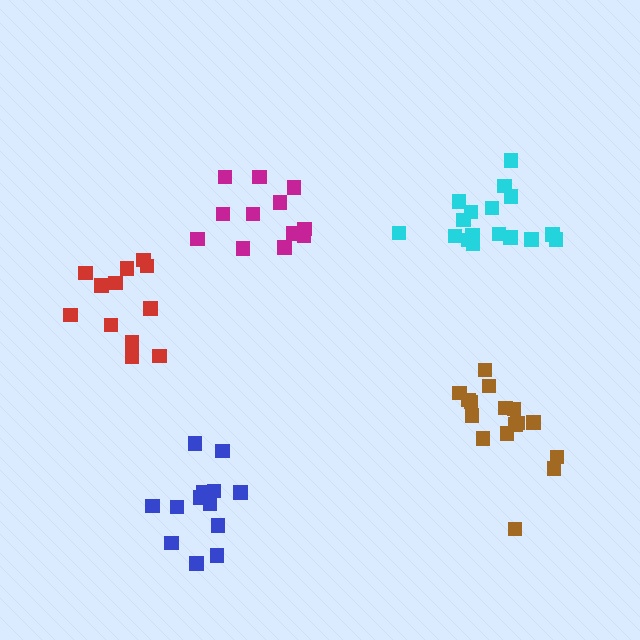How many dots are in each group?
Group 1: 12 dots, Group 2: 16 dots, Group 3: 13 dots, Group 4: 12 dots, Group 5: 17 dots (70 total).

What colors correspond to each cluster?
The clusters are colored: magenta, brown, blue, red, cyan.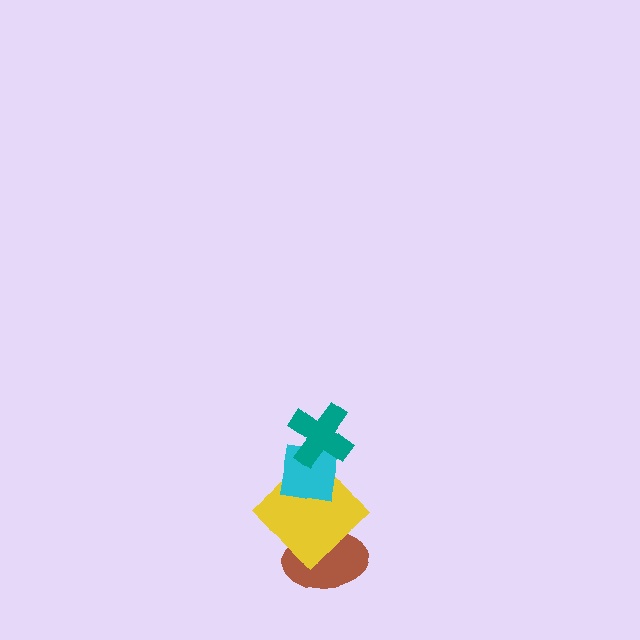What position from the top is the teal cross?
The teal cross is 1st from the top.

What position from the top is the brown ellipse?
The brown ellipse is 4th from the top.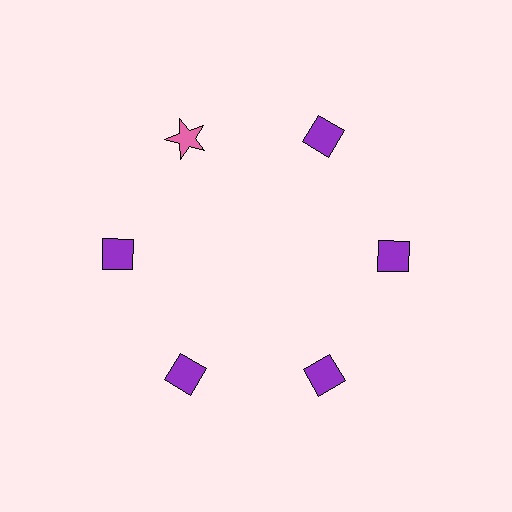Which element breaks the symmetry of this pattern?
The pink star at roughly the 11 o'clock position breaks the symmetry. All other shapes are purple diamonds.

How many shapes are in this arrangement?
There are 6 shapes arranged in a ring pattern.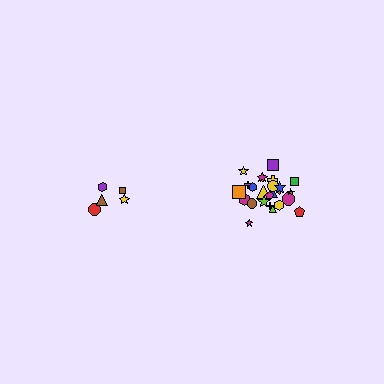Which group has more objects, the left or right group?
The right group.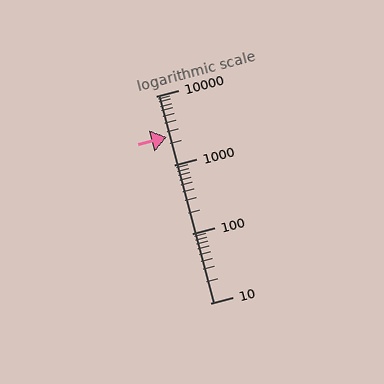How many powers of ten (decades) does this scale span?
The scale spans 3 decades, from 10 to 10000.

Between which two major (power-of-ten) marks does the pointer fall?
The pointer is between 1000 and 10000.